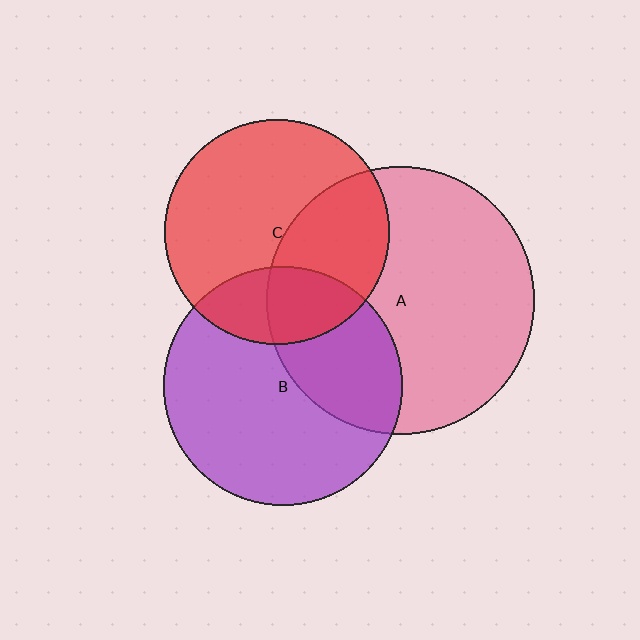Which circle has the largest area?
Circle A (pink).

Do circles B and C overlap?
Yes.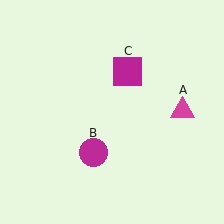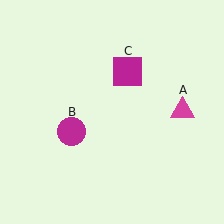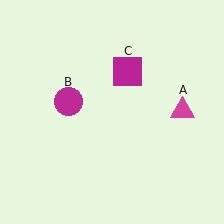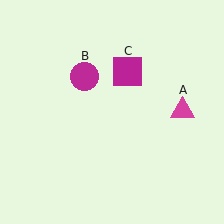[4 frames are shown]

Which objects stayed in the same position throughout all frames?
Magenta triangle (object A) and magenta square (object C) remained stationary.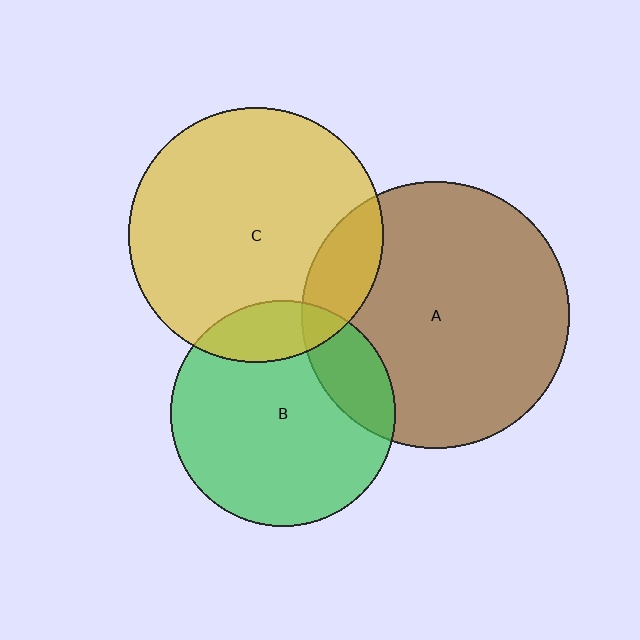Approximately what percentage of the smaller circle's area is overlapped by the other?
Approximately 15%.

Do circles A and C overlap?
Yes.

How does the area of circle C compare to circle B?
Approximately 1.3 times.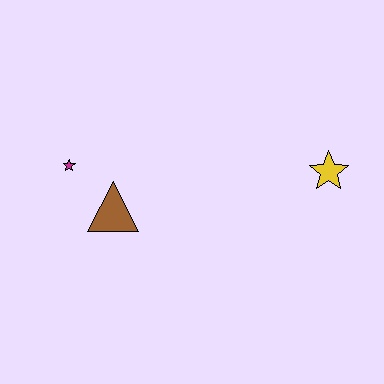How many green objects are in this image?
There are no green objects.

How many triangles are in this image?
There is 1 triangle.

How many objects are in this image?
There are 3 objects.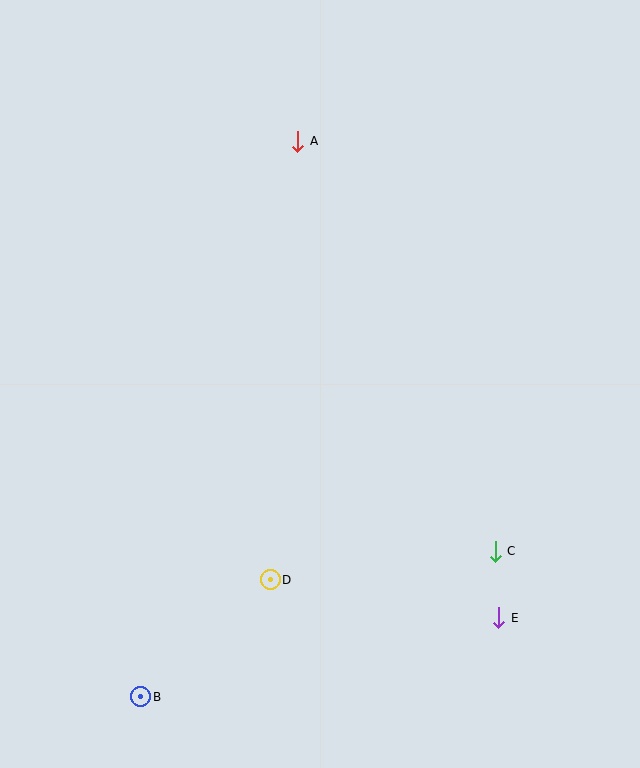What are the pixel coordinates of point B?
Point B is at (141, 697).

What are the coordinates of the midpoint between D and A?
The midpoint between D and A is at (284, 360).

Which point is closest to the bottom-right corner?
Point E is closest to the bottom-right corner.